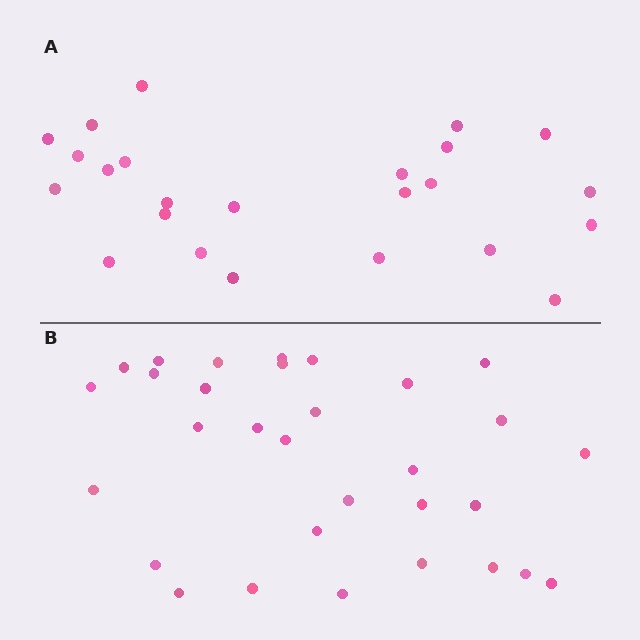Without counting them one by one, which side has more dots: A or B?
Region B (the bottom region) has more dots.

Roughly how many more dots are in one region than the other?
Region B has roughly 8 or so more dots than region A.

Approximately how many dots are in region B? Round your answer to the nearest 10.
About 30 dots. (The exact count is 31, which rounds to 30.)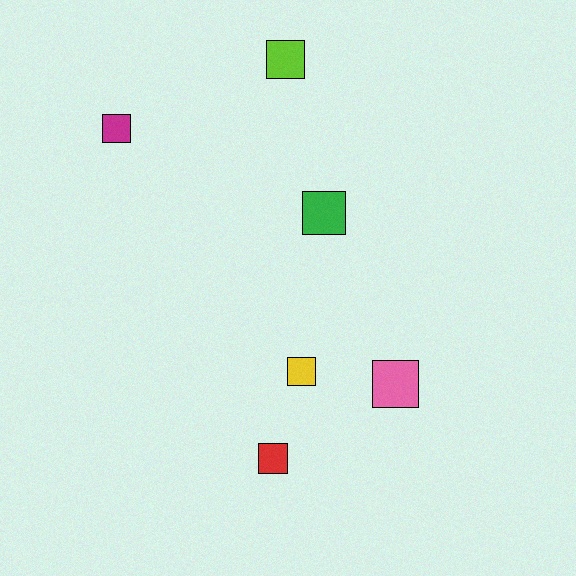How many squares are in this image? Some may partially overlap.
There are 6 squares.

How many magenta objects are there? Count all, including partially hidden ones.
There is 1 magenta object.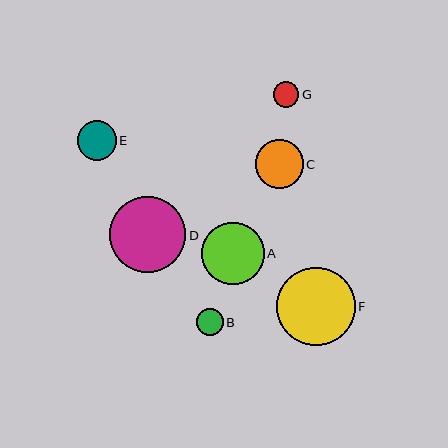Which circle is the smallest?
Circle G is the smallest with a size of approximately 25 pixels.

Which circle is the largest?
Circle F is the largest with a size of approximately 79 pixels.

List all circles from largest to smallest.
From largest to smallest: F, D, A, C, E, B, G.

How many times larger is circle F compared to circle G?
Circle F is approximately 3.1 times the size of circle G.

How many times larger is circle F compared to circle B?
Circle F is approximately 2.9 times the size of circle B.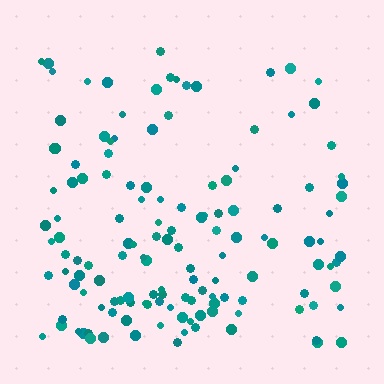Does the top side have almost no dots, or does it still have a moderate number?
Still a moderate number, just noticeably fewer than the bottom.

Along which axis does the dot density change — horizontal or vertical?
Vertical.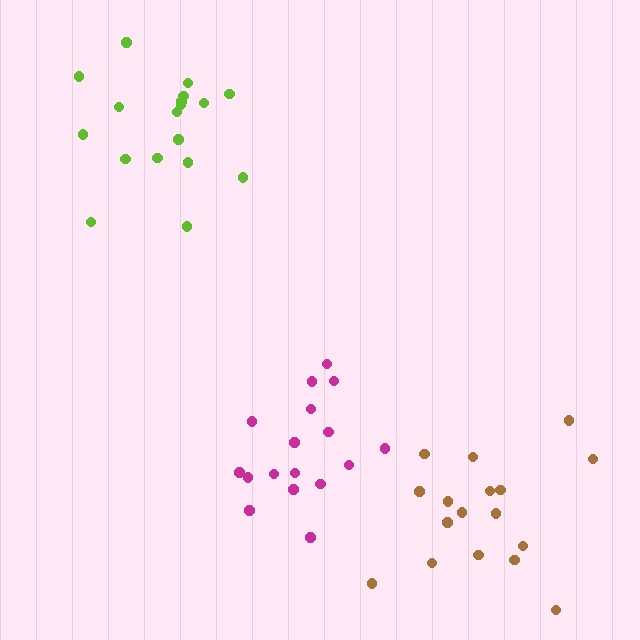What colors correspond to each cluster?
The clusters are colored: magenta, lime, brown.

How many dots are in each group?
Group 1: 17 dots, Group 2: 18 dots, Group 3: 17 dots (52 total).